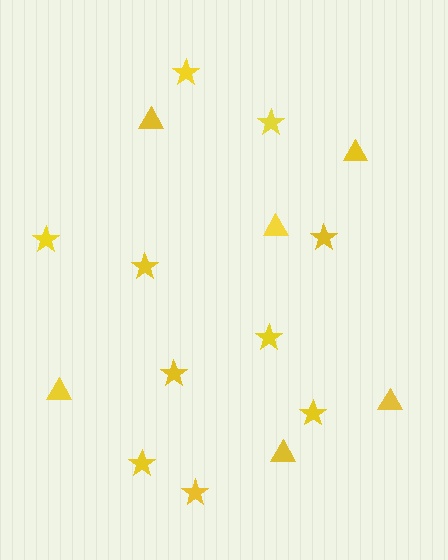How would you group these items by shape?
There are 2 groups: one group of triangles (6) and one group of stars (10).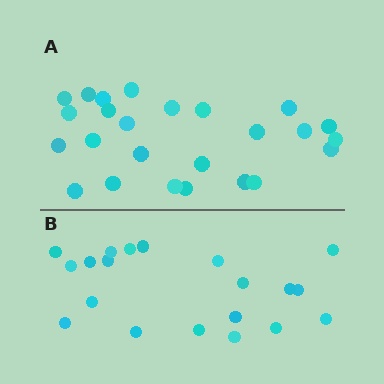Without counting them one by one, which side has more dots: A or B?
Region A (the top region) has more dots.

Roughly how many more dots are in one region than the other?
Region A has about 5 more dots than region B.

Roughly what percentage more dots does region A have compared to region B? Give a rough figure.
About 25% more.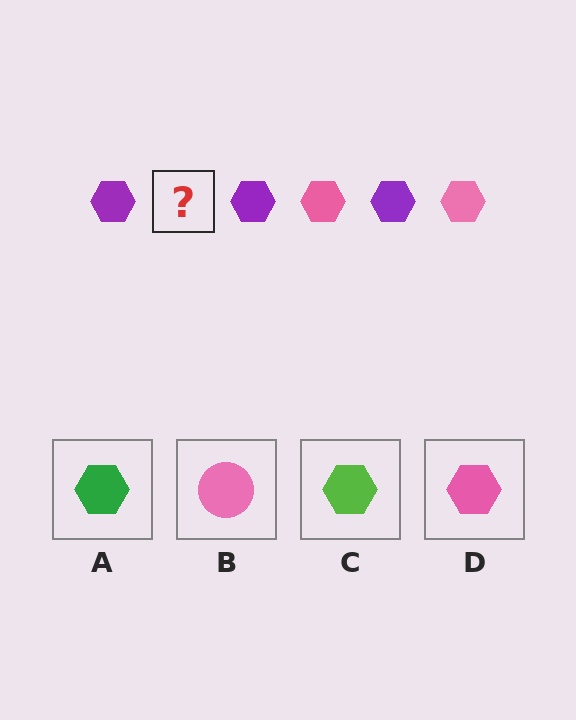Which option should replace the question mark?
Option D.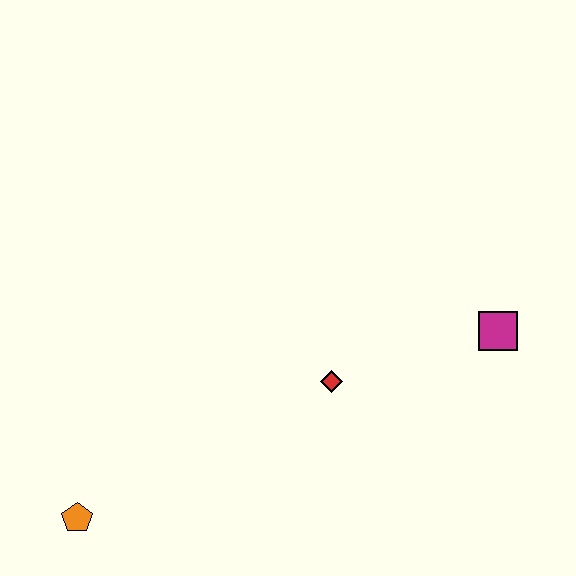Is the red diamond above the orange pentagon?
Yes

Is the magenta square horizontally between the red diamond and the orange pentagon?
No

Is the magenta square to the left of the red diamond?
No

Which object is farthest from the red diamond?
The orange pentagon is farthest from the red diamond.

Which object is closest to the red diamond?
The magenta square is closest to the red diamond.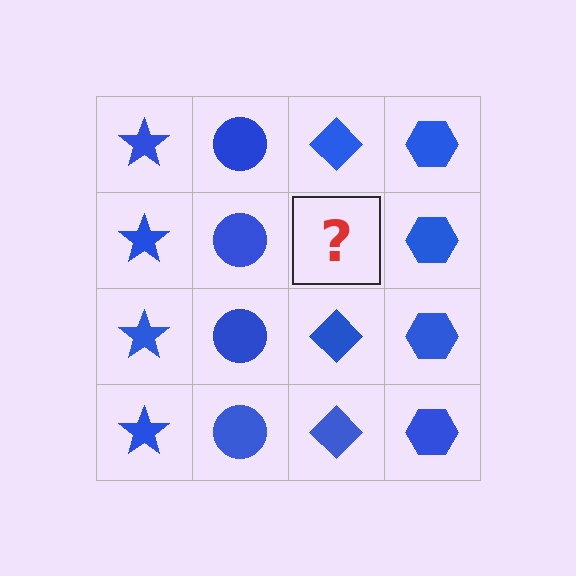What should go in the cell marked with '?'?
The missing cell should contain a blue diamond.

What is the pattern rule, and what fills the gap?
The rule is that each column has a consistent shape. The gap should be filled with a blue diamond.